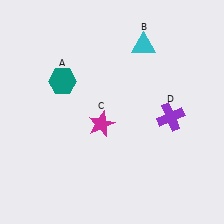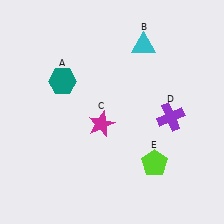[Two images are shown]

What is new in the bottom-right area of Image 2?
A lime pentagon (E) was added in the bottom-right area of Image 2.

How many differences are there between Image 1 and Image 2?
There is 1 difference between the two images.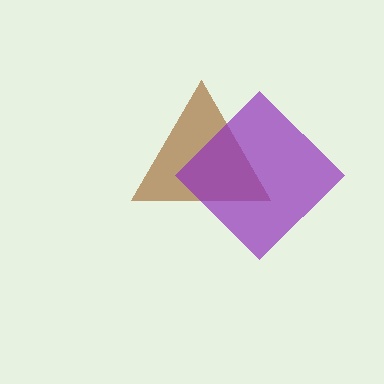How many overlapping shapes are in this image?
There are 2 overlapping shapes in the image.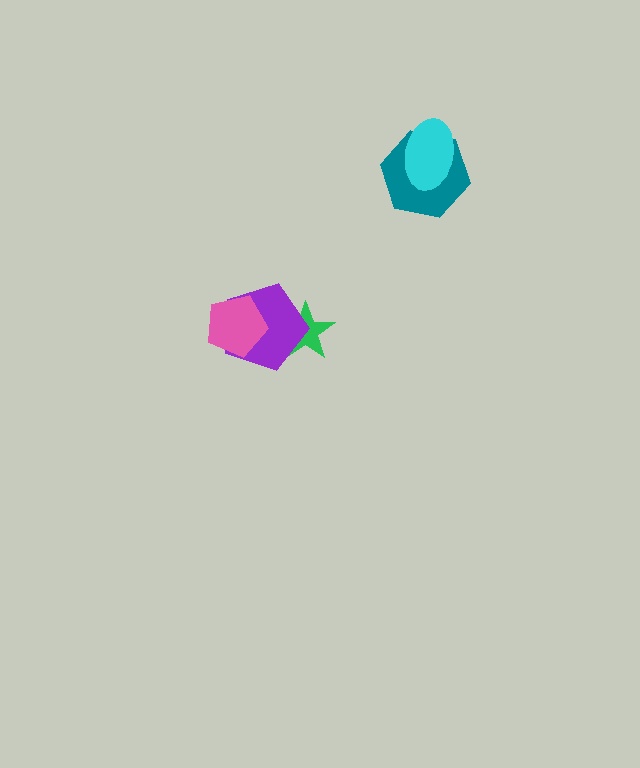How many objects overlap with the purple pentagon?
2 objects overlap with the purple pentagon.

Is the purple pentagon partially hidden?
Yes, it is partially covered by another shape.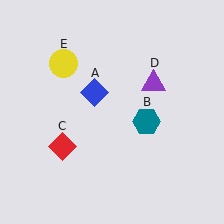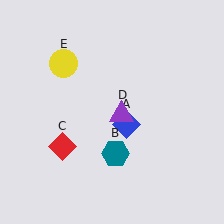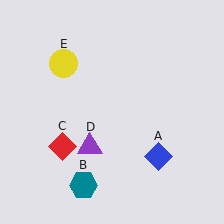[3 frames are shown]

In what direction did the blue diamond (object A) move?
The blue diamond (object A) moved down and to the right.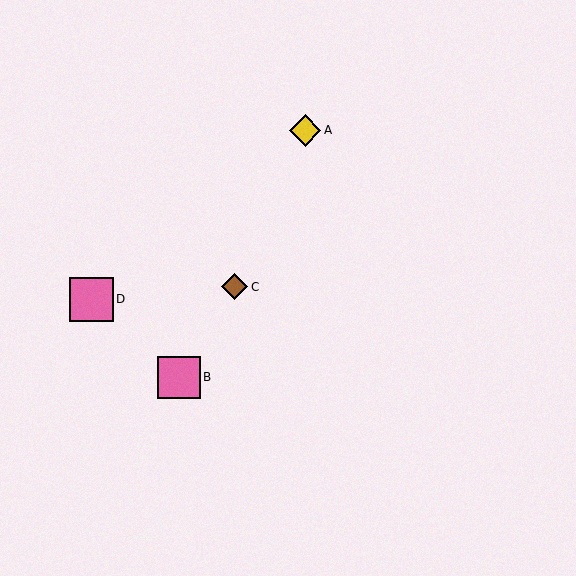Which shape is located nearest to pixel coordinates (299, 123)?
The yellow diamond (labeled A) at (305, 130) is nearest to that location.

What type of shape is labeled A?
Shape A is a yellow diamond.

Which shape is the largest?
The pink square (labeled D) is the largest.